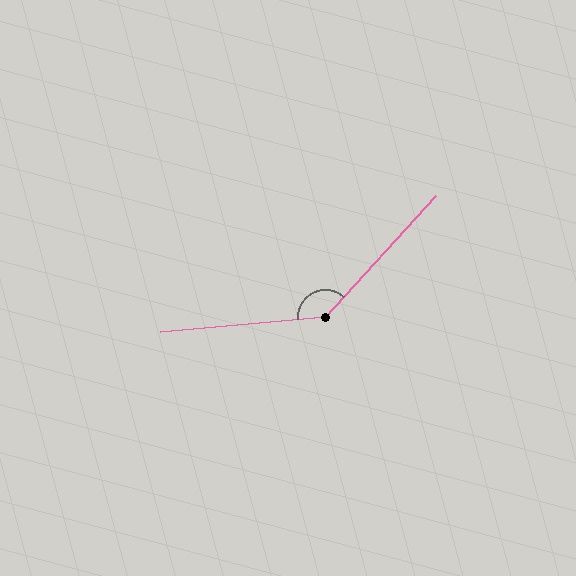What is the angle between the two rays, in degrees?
Approximately 137 degrees.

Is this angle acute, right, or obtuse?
It is obtuse.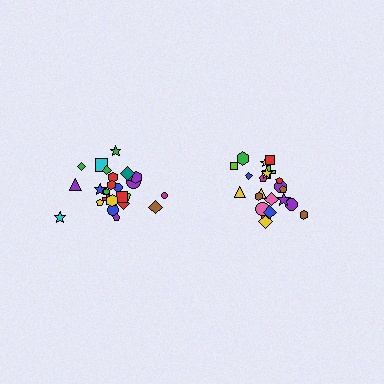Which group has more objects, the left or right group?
The left group.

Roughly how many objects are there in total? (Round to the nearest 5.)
Roughly 45 objects in total.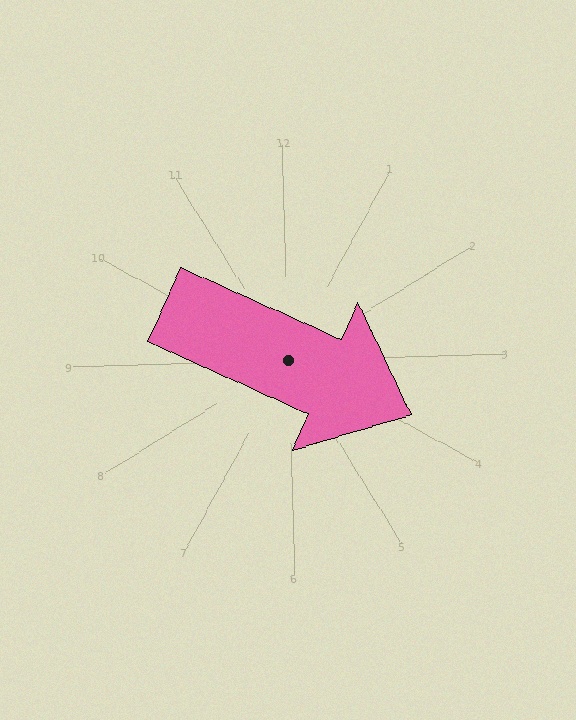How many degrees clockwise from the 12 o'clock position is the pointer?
Approximately 116 degrees.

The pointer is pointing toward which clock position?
Roughly 4 o'clock.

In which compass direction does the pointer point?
Southeast.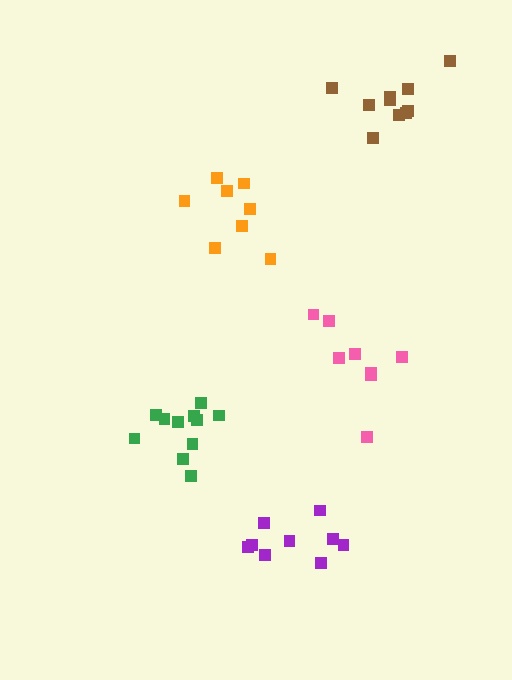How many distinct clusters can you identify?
There are 5 distinct clusters.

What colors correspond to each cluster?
The clusters are colored: pink, green, orange, purple, brown.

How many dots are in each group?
Group 1: 8 dots, Group 2: 11 dots, Group 3: 8 dots, Group 4: 9 dots, Group 5: 10 dots (46 total).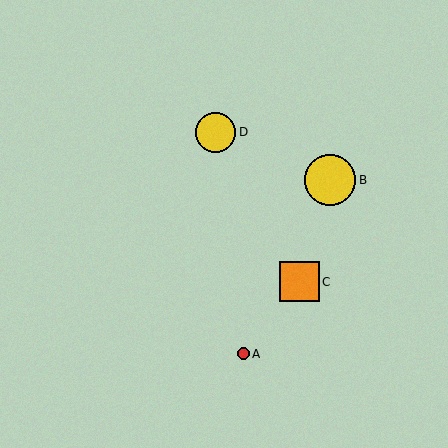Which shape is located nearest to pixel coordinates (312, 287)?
The orange square (labeled C) at (299, 282) is nearest to that location.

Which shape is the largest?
The yellow circle (labeled B) is the largest.